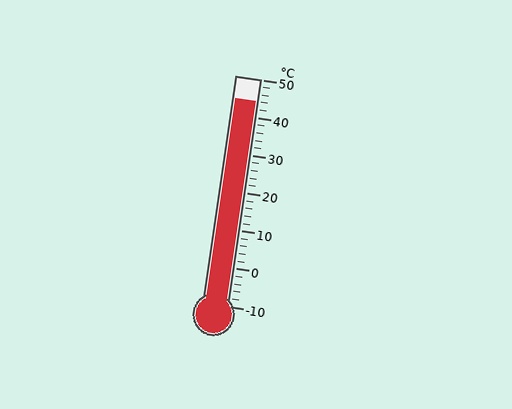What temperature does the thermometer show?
The thermometer shows approximately 44°C.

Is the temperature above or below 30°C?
The temperature is above 30°C.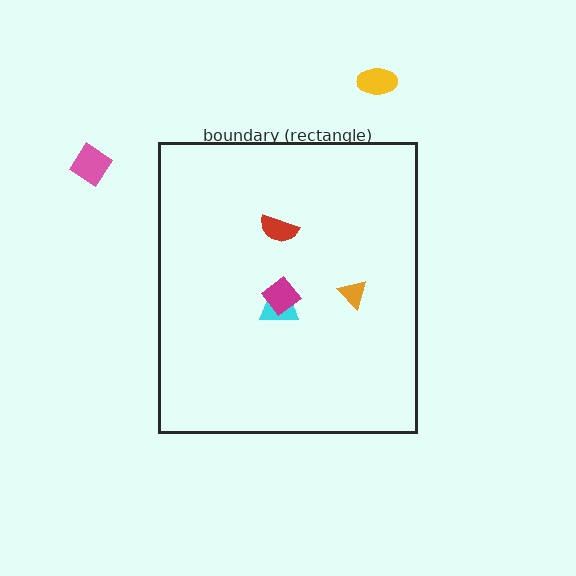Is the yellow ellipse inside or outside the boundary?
Outside.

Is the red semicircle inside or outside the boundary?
Inside.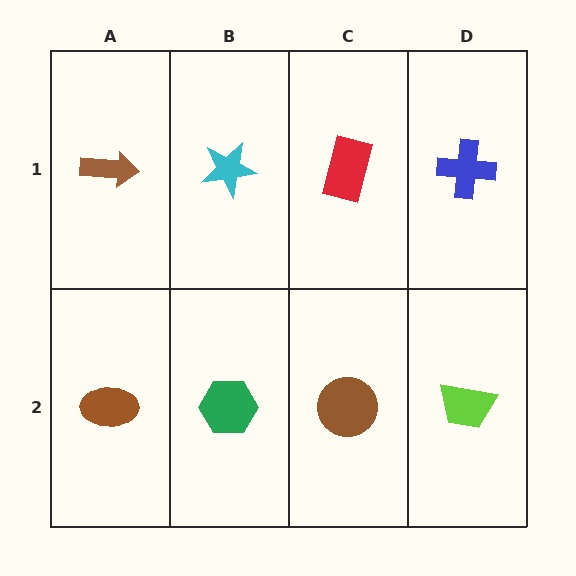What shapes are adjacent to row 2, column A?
A brown arrow (row 1, column A), a green hexagon (row 2, column B).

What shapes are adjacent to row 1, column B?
A green hexagon (row 2, column B), a brown arrow (row 1, column A), a red rectangle (row 1, column C).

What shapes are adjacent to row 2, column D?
A blue cross (row 1, column D), a brown circle (row 2, column C).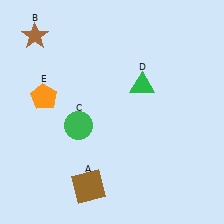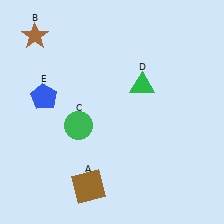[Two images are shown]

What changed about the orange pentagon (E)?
In Image 1, E is orange. In Image 2, it changed to blue.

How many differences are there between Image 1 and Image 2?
There is 1 difference between the two images.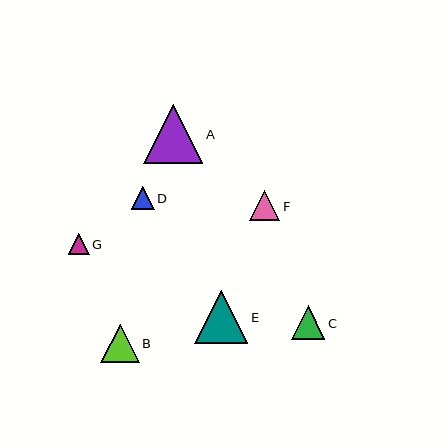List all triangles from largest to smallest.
From largest to smallest: A, E, B, C, F, D, G.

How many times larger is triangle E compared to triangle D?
Triangle E is approximately 2.3 times the size of triangle D.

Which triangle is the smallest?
Triangle G is the smallest with a size of approximately 21 pixels.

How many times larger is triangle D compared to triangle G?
Triangle D is approximately 1.1 times the size of triangle G.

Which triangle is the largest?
Triangle A is the largest with a size of approximately 59 pixels.